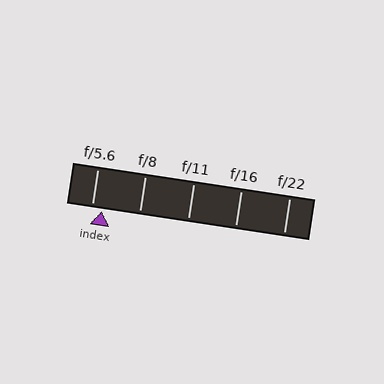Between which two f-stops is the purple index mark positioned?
The index mark is between f/5.6 and f/8.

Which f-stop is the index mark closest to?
The index mark is closest to f/5.6.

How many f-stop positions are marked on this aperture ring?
There are 5 f-stop positions marked.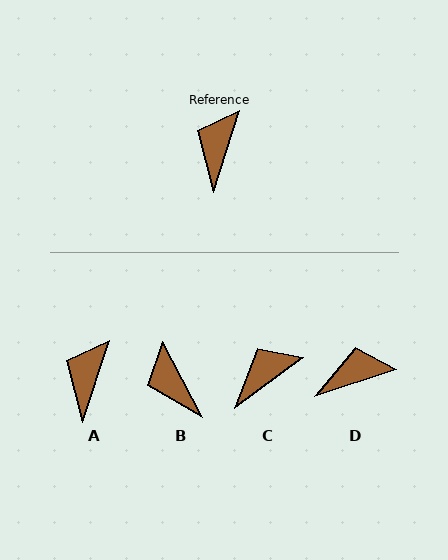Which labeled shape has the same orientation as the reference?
A.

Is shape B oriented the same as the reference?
No, it is off by about 46 degrees.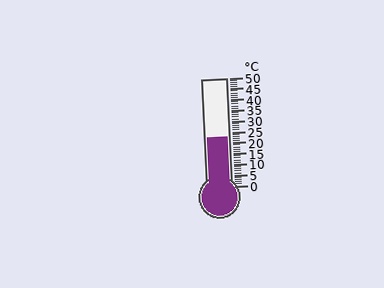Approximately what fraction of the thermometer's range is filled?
The thermometer is filled to approximately 45% of its range.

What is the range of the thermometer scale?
The thermometer scale ranges from 0°C to 50°C.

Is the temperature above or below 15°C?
The temperature is above 15°C.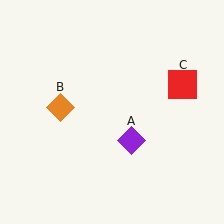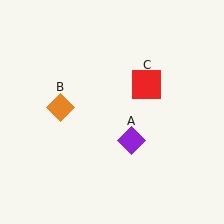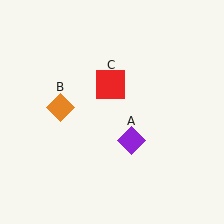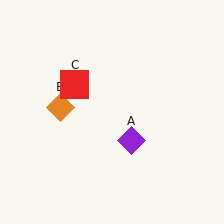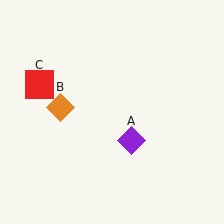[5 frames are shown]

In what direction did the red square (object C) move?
The red square (object C) moved left.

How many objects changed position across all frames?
1 object changed position: red square (object C).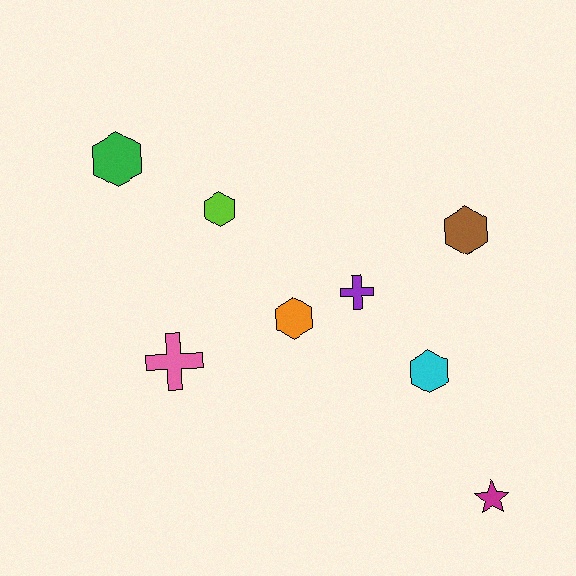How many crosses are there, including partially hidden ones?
There are 2 crosses.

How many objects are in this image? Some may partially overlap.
There are 8 objects.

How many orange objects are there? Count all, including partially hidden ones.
There is 1 orange object.